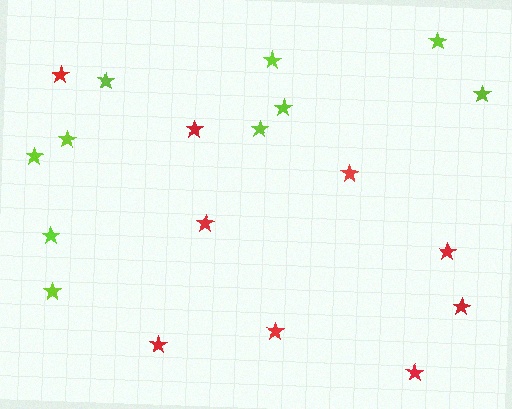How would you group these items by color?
There are 2 groups: one group of red stars (9) and one group of lime stars (10).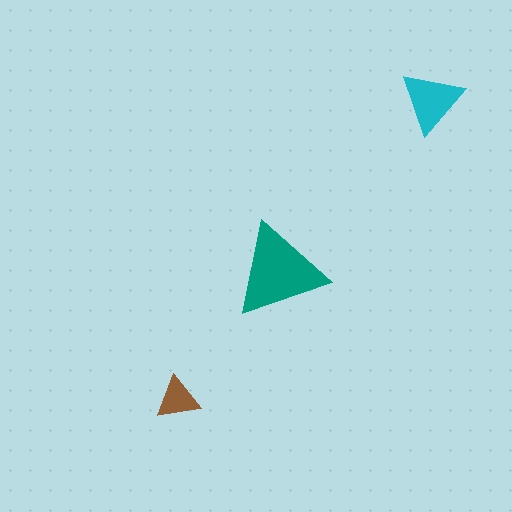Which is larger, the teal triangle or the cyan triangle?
The teal one.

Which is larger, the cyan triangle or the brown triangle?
The cyan one.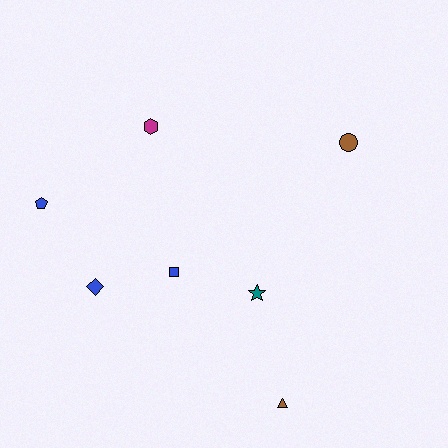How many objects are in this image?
There are 7 objects.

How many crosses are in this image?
There are no crosses.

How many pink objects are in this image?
There are no pink objects.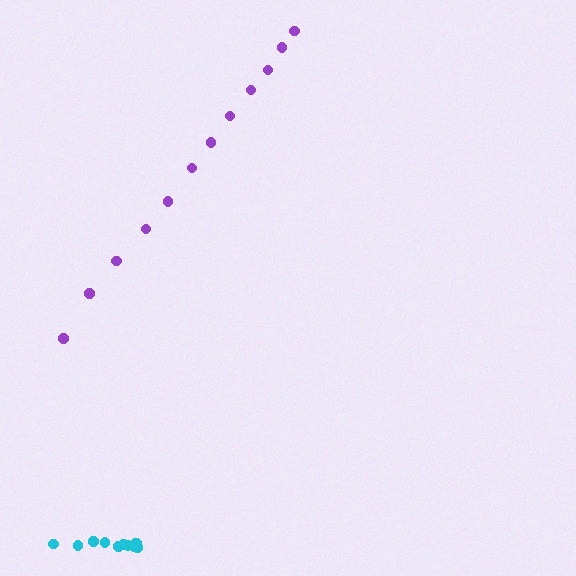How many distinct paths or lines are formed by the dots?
There are 2 distinct paths.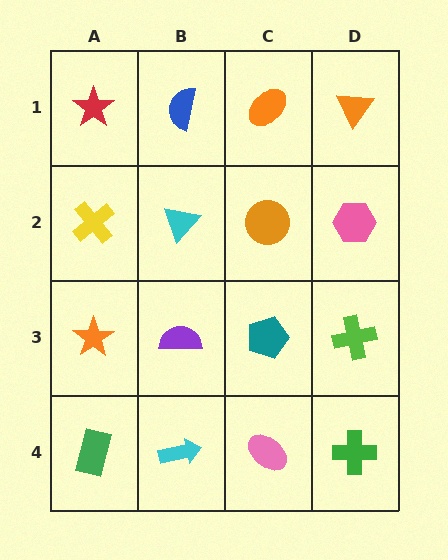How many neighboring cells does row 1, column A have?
2.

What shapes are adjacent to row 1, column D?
A pink hexagon (row 2, column D), an orange ellipse (row 1, column C).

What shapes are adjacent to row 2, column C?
An orange ellipse (row 1, column C), a teal pentagon (row 3, column C), a cyan triangle (row 2, column B), a pink hexagon (row 2, column D).